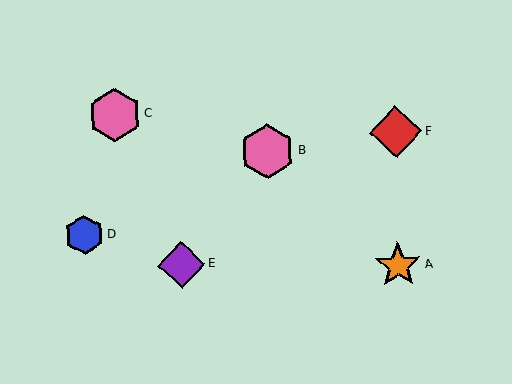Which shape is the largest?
The pink hexagon (labeled B) is the largest.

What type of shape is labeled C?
Shape C is a pink hexagon.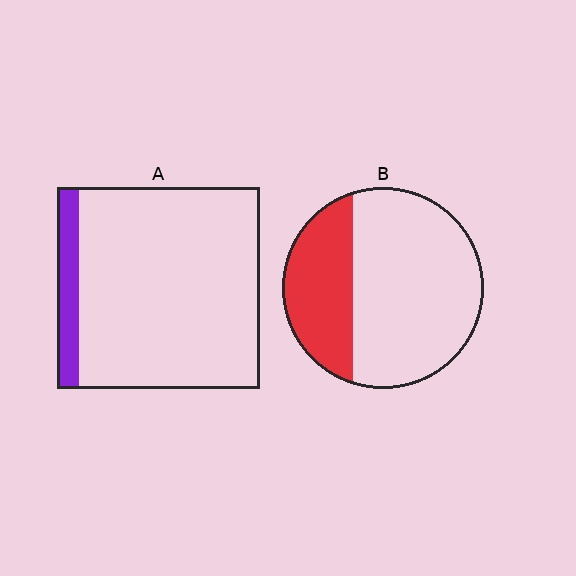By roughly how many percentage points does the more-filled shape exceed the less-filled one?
By roughly 20 percentage points (B over A).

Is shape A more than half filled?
No.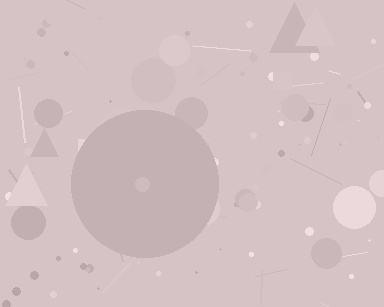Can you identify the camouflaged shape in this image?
The camouflaged shape is a circle.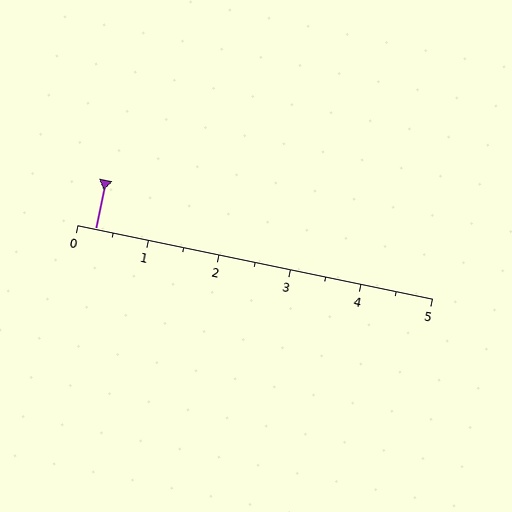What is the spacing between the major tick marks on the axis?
The major ticks are spaced 1 apart.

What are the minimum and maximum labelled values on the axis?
The axis runs from 0 to 5.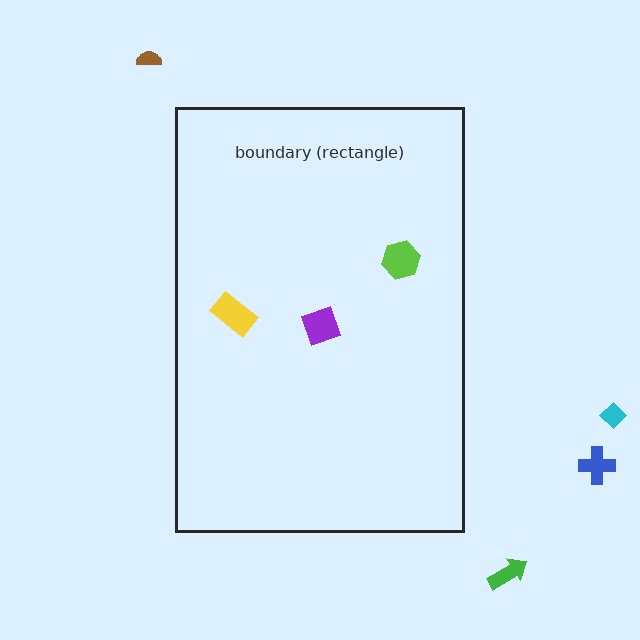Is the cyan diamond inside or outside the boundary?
Outside.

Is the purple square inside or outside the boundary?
Inside.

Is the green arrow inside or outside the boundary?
Outside.